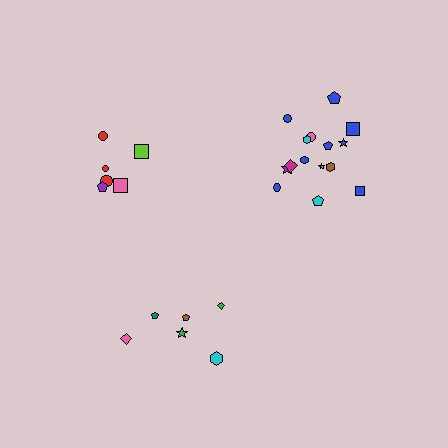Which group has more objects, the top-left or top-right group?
The top-right group.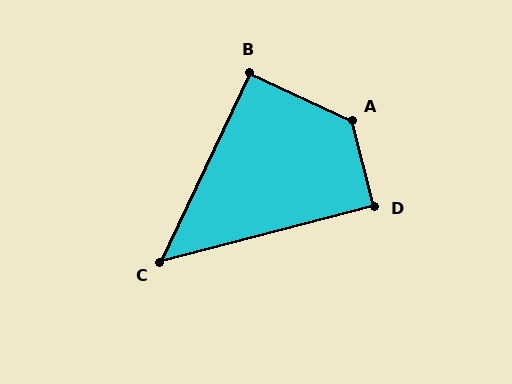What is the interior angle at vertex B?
Approximately 90 degrees (approximately right).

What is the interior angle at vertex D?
Approximately 90 degrees (approximately right).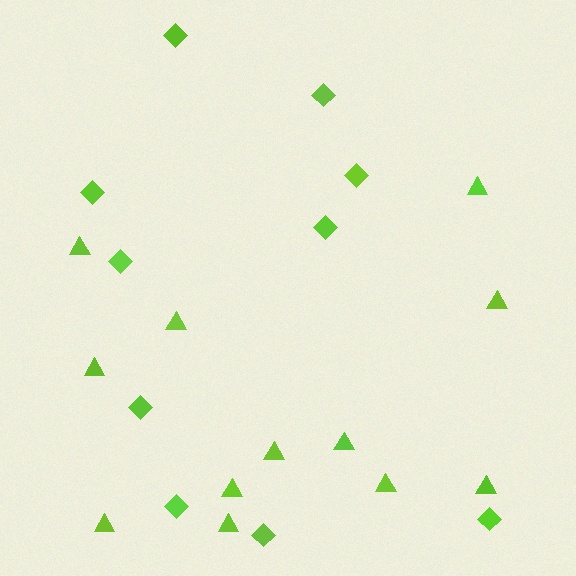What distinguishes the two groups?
There are 2 groups: one group of diamonds (10) and one group of triangles (12).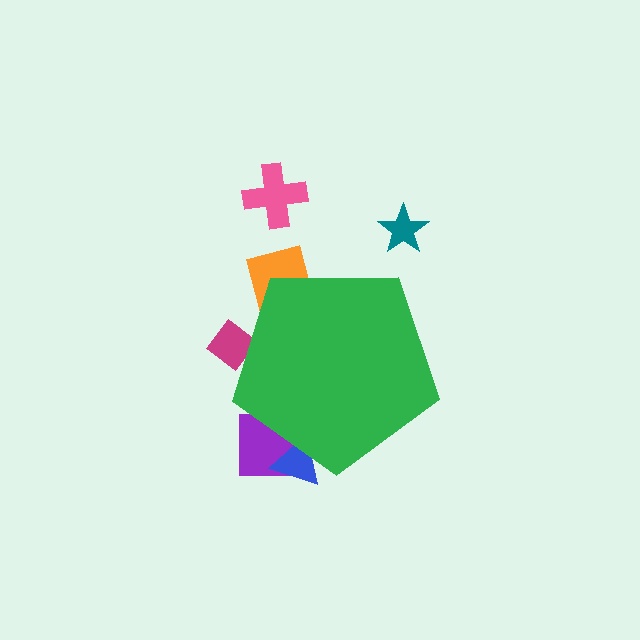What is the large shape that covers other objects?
A green pentagon.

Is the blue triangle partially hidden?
Yes, the blue triangle is partially hidden behind the green pentagon.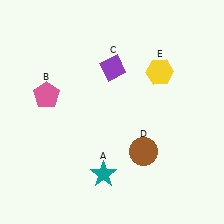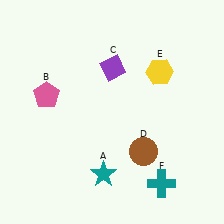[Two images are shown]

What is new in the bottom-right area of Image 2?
A teal cross (F) was added in the bottom-right area of Image 2.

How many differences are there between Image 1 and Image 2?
There is 1 difference between the two images.